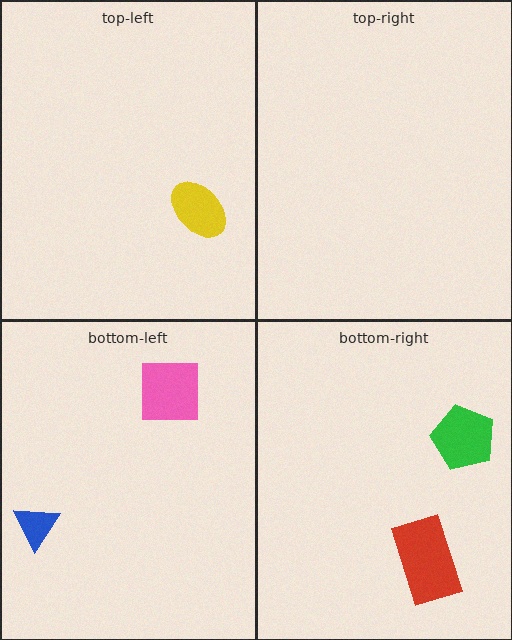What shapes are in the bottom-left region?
The pink square, the blue triangle.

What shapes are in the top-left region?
The yellow ellipse.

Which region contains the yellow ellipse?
The top-left region.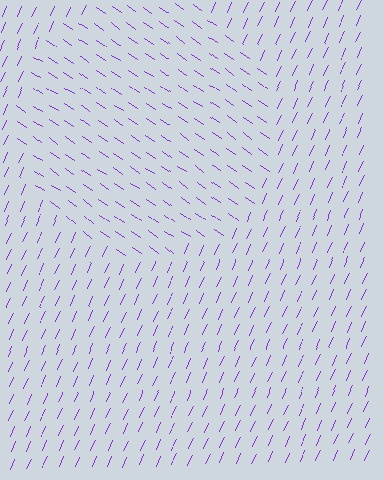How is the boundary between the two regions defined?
The boundary is defined purely by a change in line orientation (approximately 80 degrees difference). All lines are the same color and thickness.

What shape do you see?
I see a circle.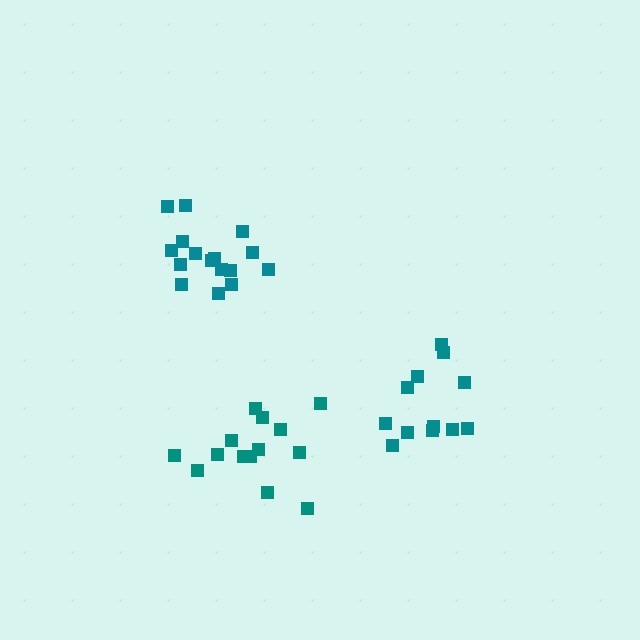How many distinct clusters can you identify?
There are 3 distinct clusters.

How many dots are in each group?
Group 1: 12 dots, Group 2: 14 dots, Group 3: 16 dots (42 total).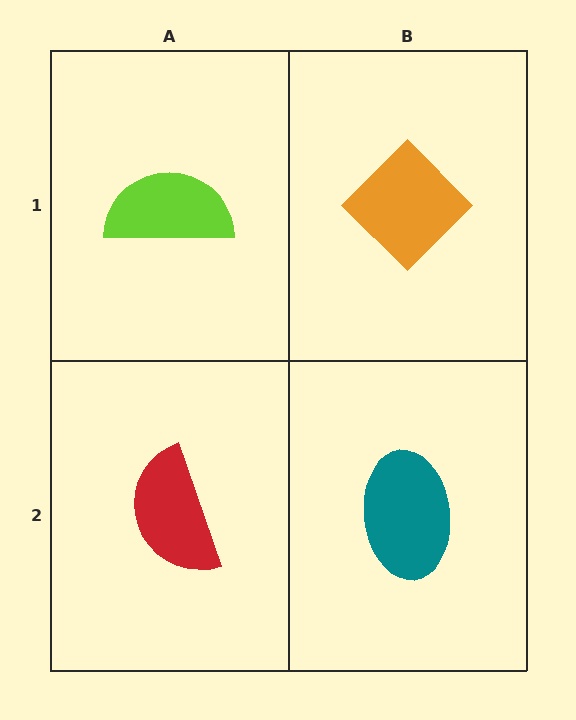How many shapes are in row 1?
2 shapes.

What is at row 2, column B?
A teal ellipse.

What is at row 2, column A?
A red semicircle.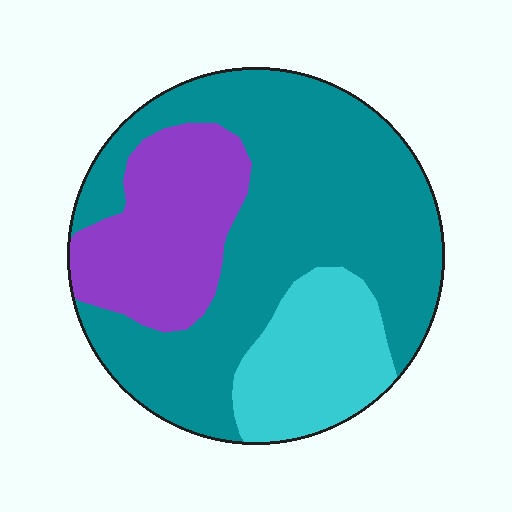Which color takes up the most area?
Teal, at roughly 60%.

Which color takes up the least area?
Cyan, at roughly 20%.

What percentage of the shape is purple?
Purple takes up about one quarter (1/4) of the shape.